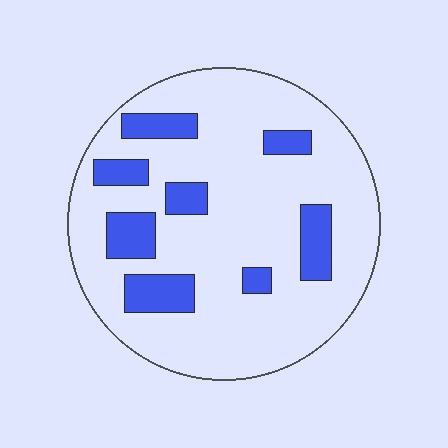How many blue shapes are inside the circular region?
8.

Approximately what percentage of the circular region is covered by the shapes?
Approximately 20%.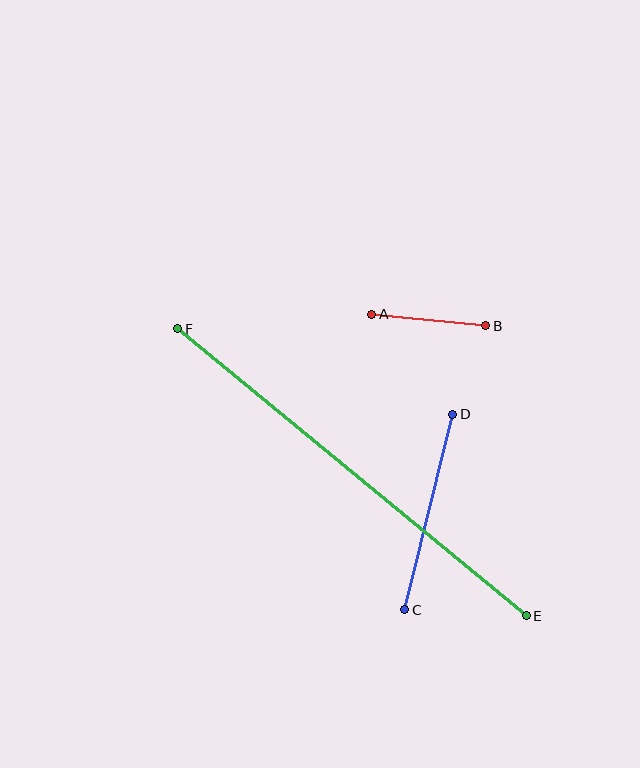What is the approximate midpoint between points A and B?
The midpoint is at approximately (429, 320) pixels.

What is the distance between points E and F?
The distance is approximately 451 pixels.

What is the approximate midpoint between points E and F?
The midpoint is at approximately (352, 472) pixels.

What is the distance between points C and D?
The distance is approximately 201 pixels.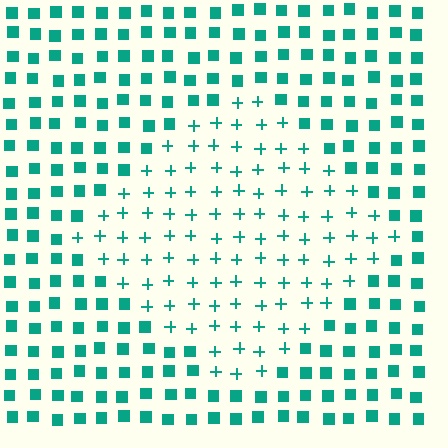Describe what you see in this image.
The image is filled with small teal elements arranged in a uniform grid. A diamond-shaped region contains plus signs, while the surrounding area contains squares. The boundary is defined purely by the change in element shape.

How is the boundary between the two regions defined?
The boundary is defined by a change in element shape: plus signs inside vs. squares outside. All elements share the same color and spacing.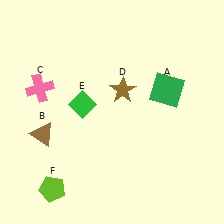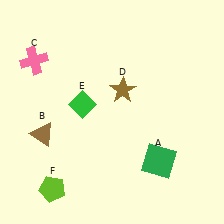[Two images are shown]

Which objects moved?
The objects that moved are: the green square (A), the pink cross (C).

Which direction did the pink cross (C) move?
The pink cross (C) moved up.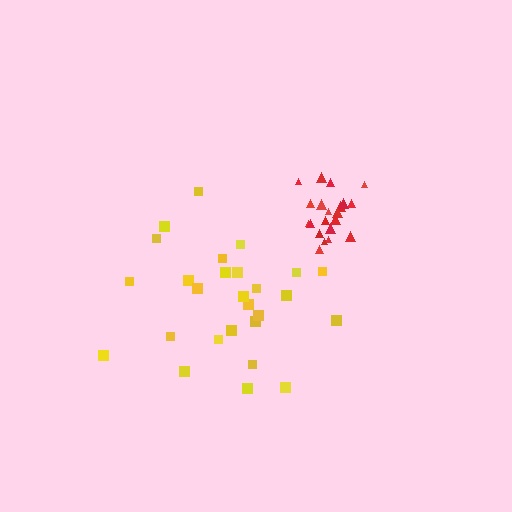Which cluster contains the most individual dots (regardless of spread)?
Yellow (27).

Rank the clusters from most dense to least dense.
red, yellow.